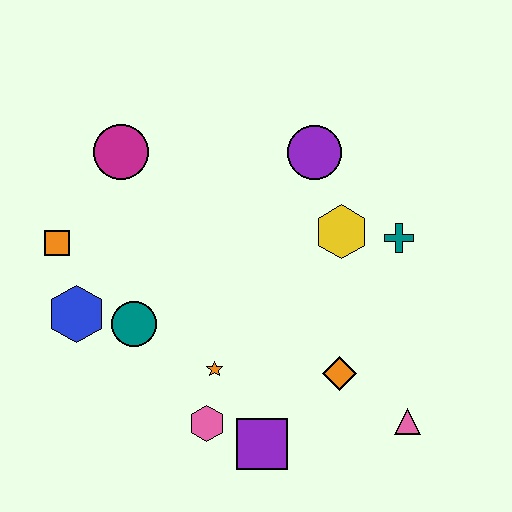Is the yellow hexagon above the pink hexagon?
Yes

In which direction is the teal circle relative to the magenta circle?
The teal circle is below the magenta circle.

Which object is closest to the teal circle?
The blue hexagon is closest to the teal circle.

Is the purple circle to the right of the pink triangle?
No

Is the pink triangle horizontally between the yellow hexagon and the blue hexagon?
No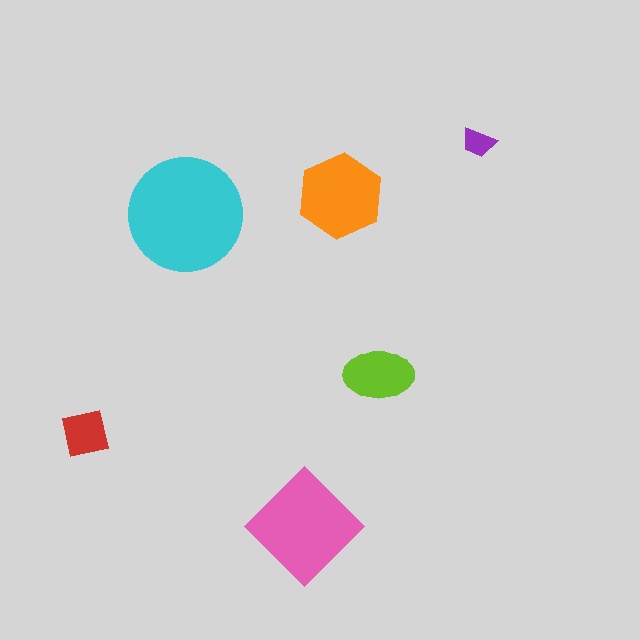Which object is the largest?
The cyan circle.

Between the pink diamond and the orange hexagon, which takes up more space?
The pink diamond.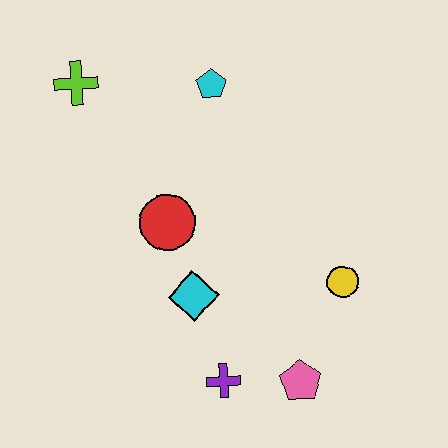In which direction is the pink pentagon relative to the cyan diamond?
The pink pentagon is to the right of the cyan diamond.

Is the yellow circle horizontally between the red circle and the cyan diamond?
No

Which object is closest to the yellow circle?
The pink pentagon is closest to the yellow circle.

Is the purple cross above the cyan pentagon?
No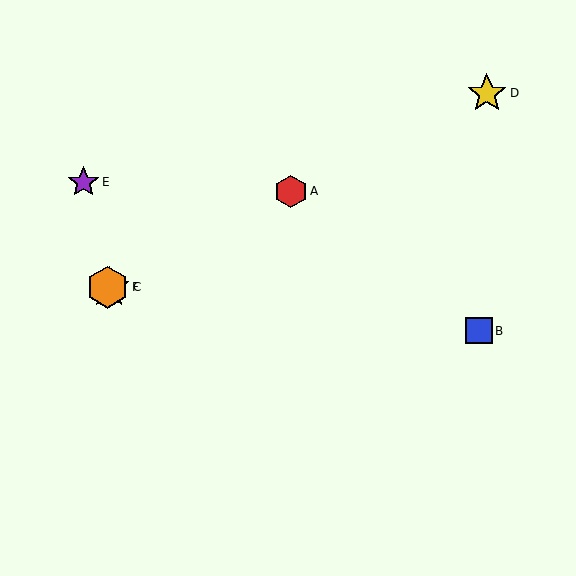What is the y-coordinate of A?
Object A is at y≈192.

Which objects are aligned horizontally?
Objects C, F are aligned horizontally.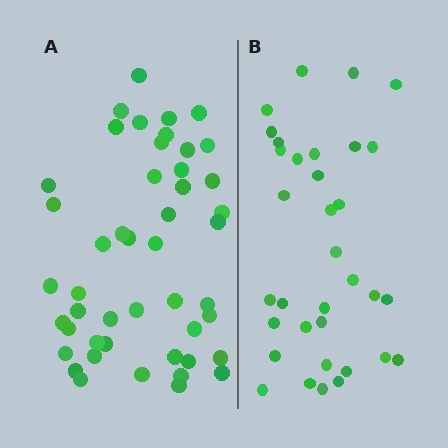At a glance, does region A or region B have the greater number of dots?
Region A (the left region) has more dots.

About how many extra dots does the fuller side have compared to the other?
Region A has approximately 15 more dots than region B.